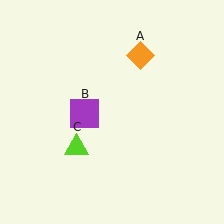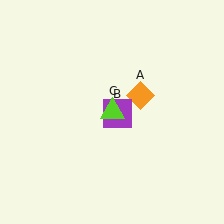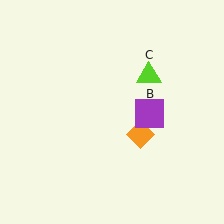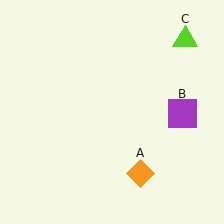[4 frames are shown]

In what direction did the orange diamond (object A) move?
The orange diamond (object A) moved down.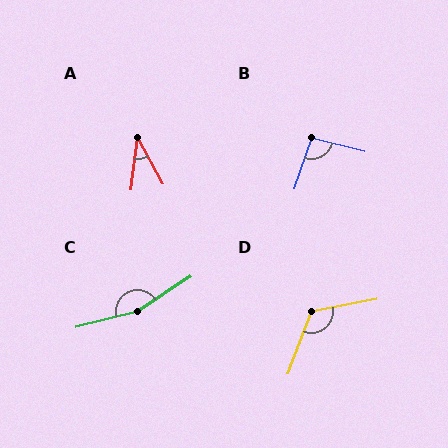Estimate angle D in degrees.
Approximately 121 degrees.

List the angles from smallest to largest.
A (37°), B (95°), D (121°), C (161°).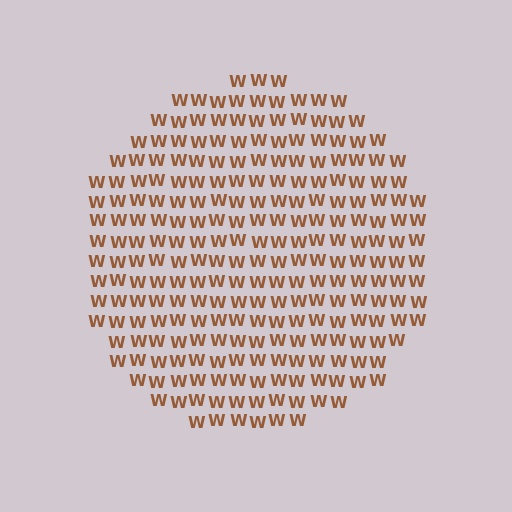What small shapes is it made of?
It is made of small letter W's.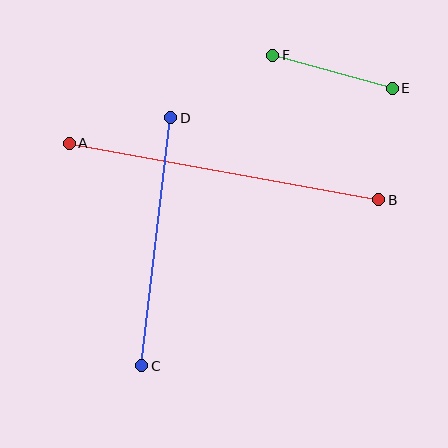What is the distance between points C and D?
The distance is approximately 250 pixels.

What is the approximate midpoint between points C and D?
The midpoint is at approximately (156, 242) pixels.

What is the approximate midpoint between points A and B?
The midpoint is at approximately (224, 171) pixels.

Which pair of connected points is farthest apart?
Points A and B are farthest apart.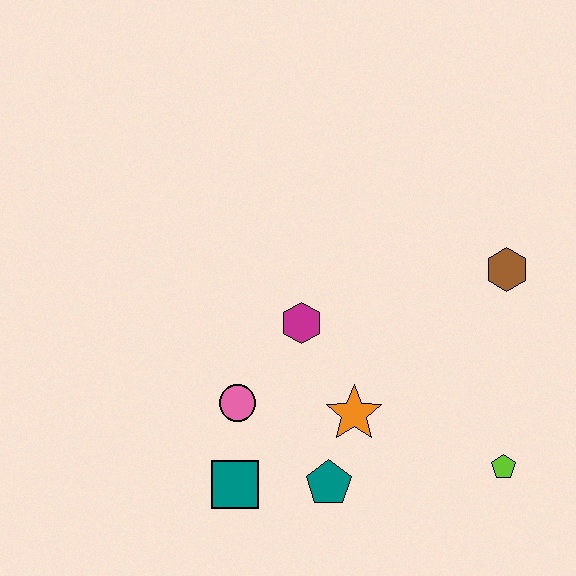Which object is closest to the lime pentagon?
The orange star is closest to the lime pentagon.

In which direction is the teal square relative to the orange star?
The teal square is to the left of the orange star.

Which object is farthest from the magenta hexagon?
The lime pentagon is farthest from the magenta hexagon.